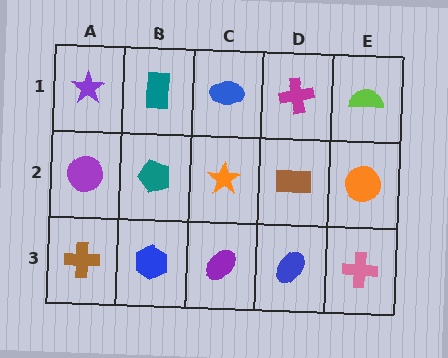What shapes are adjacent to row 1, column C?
An orange star (row 2, column C), a teal rectangle (row 1, column B), a magenta cross (row 1, column D).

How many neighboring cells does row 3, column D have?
3.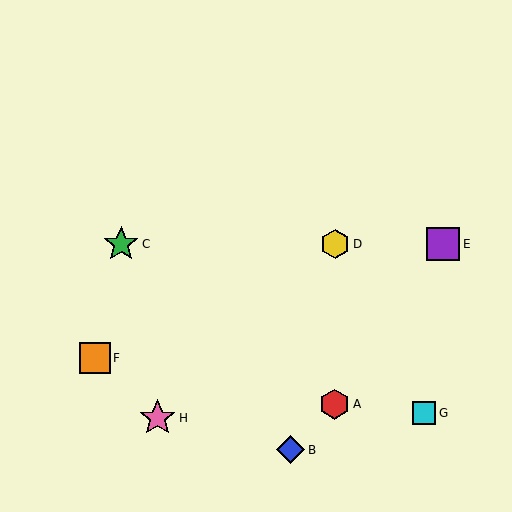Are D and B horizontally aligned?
No, D is at y≈244 and B is at y≈450.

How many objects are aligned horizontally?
3 objects (C, D, E) are aligned horizontally.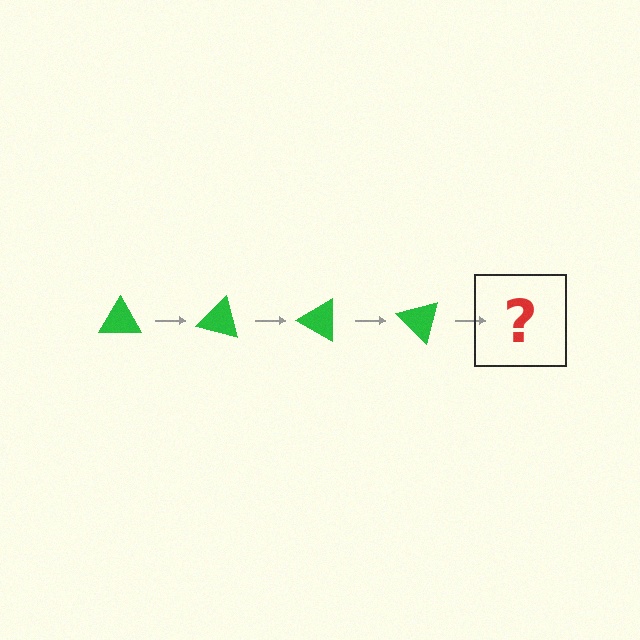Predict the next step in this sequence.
The next step is a green triangle rotated 60 degrees.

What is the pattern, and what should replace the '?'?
The pattern is that the triangle rotates 15 degrees each step. The '?' should be a green triangle rotated 60 degrees.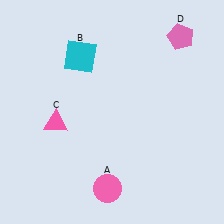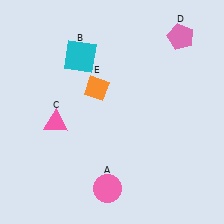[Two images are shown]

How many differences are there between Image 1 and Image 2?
There is 1 difference between the two images.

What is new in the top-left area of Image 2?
An orange diamond (E) was added in the top-left area of Image 2.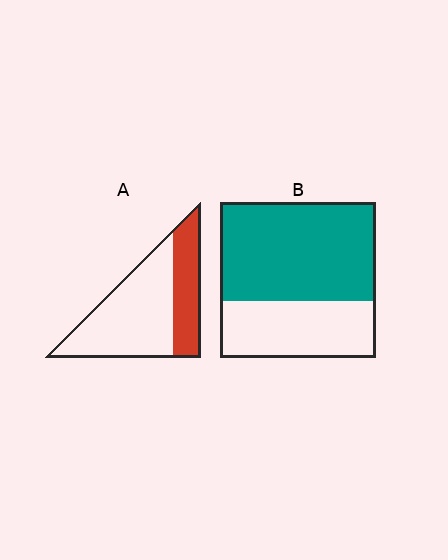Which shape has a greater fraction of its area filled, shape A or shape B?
Shape B.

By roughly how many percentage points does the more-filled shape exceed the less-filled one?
By roughly 30 percentage points (B over A).